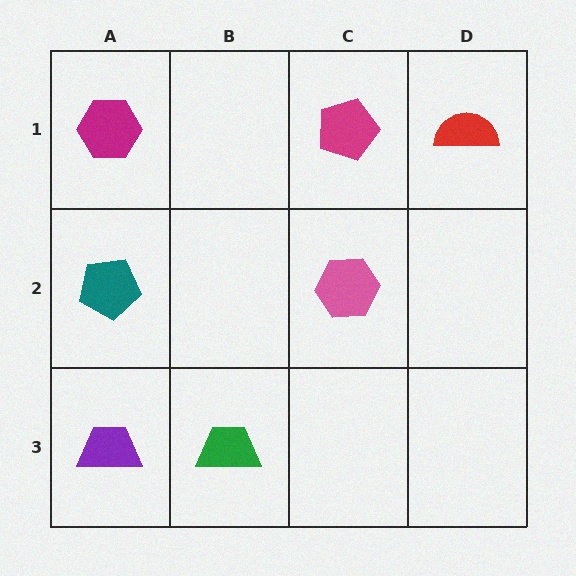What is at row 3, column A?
A purple trapezoid.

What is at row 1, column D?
A red semicircle.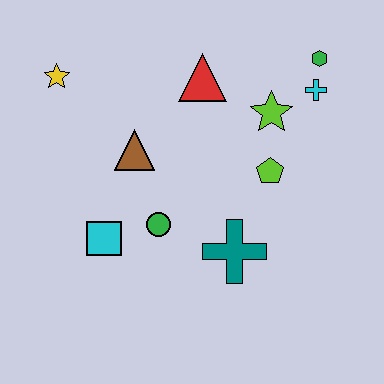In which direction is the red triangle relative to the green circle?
The red triangle is above the green circle.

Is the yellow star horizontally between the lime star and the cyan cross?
No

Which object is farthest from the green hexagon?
The cyan square is farthest from the green hexagon.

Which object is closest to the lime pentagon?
The lime star is closest to the lime pentagon.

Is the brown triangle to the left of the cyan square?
No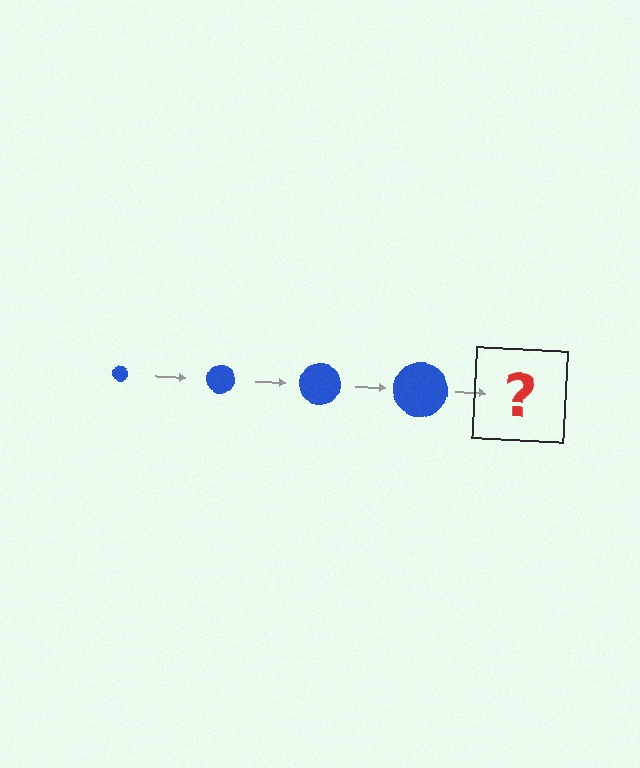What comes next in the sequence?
The next element should be a blue circle, larger than the previous one.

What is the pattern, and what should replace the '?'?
The pattern is that the circle gets progressively larger each step. The '?' should be a blue circle, larger than the previous one.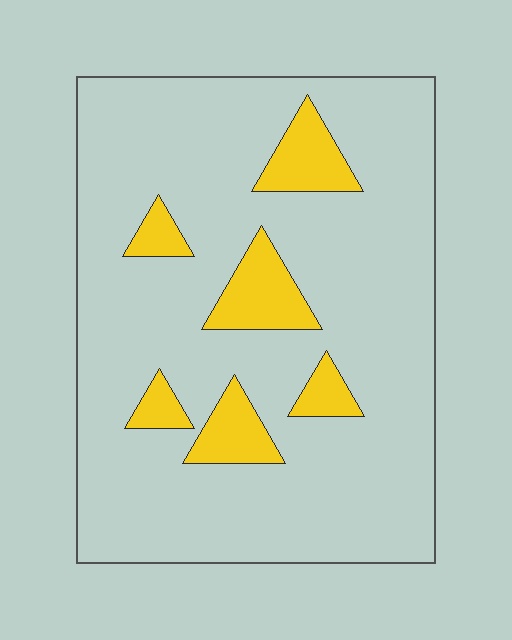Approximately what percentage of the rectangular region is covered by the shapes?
Approximately 15%.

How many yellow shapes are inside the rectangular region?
6.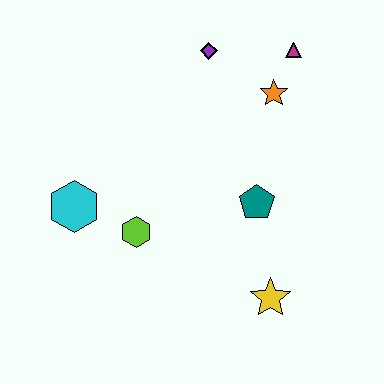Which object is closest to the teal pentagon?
The yellow star is closest to the teal pentagon.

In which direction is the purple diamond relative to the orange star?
The purple diamond is to the left of the orange star.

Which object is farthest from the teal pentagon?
The cyan hexagon is farthest from the teal pentagon.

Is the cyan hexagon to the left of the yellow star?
Yes